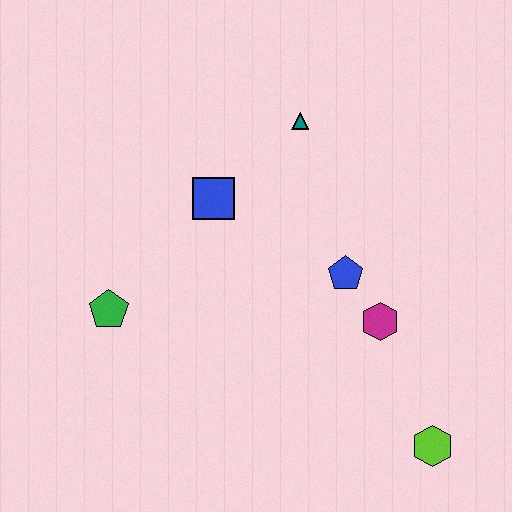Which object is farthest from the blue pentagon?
The green pentagon is farthest from the blue pentagon.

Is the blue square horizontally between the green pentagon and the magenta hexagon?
Yes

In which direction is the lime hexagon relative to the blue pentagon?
The lime hexagon is below the blue pentagon.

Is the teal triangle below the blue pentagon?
No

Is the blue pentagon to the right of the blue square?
Yes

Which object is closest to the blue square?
The teal triangle is closest to the blue square.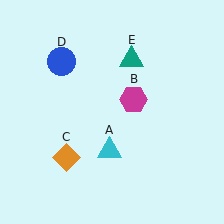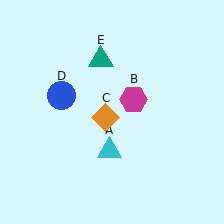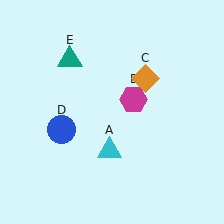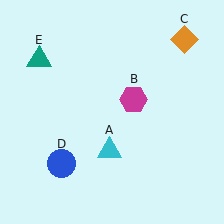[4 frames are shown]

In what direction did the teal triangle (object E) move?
The teal triangle (object E) moved left.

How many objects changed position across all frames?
3 objects changed position: orange diamond (object C), blue circle (object D), teal triangle (object E).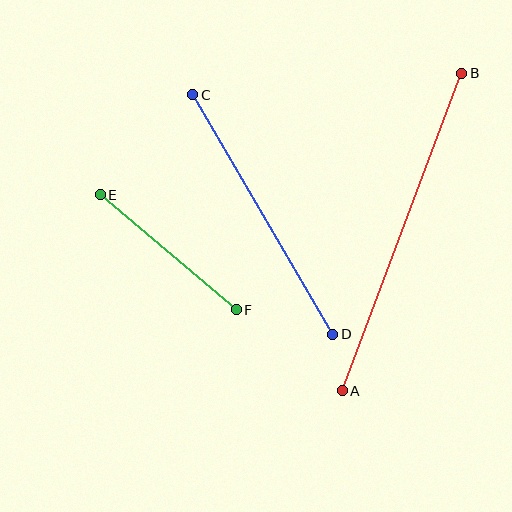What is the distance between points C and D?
The distance is approximately 278 pixels.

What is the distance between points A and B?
The distance is approximately 339 pixels.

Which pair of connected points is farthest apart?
Points A and B are farthest apart.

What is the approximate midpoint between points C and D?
The midpoint is at approximately (263, 214) pixels.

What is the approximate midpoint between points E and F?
The midpoint is at approximately (168, 252) pixels.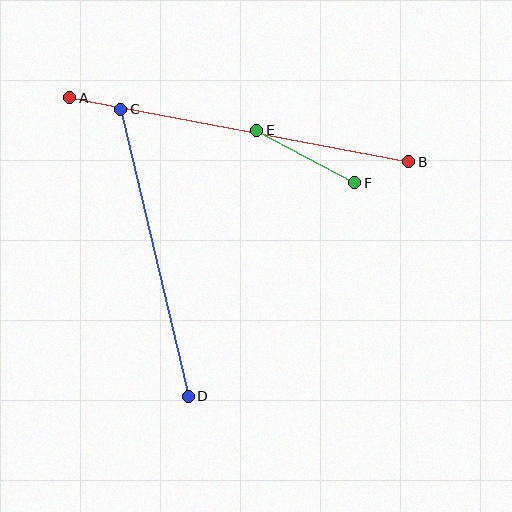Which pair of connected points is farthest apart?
Points A and B are farthest apart.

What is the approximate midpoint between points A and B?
The midpoint is at approximately (239, 130) pixels.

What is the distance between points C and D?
The distance is approximately 295 pixels.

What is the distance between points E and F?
The distance is approximately 111 pixels.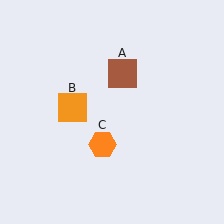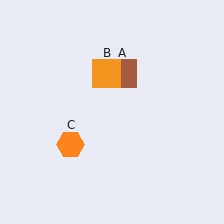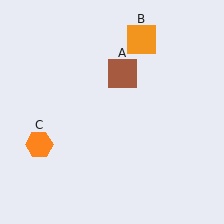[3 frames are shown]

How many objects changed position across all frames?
2 objects changed position: orange square (object B), orange hexagon (object C).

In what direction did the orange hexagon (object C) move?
The orange hexagon (object C) moved left.